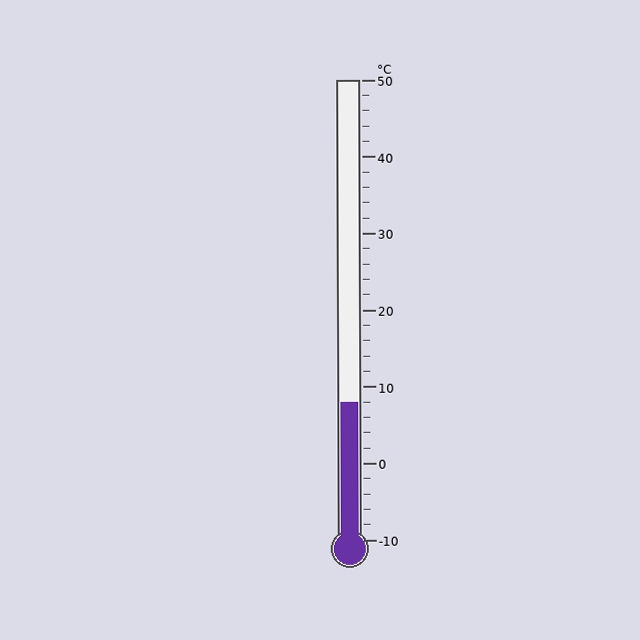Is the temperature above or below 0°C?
The temperature is above 0°C.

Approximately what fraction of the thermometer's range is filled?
The thermometer is filled to approximately 30% of its range.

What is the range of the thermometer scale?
The thermometer scale ranges from -10°C to 50°C.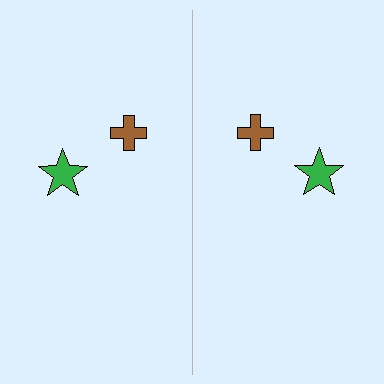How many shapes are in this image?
There are 4 shapes in this image.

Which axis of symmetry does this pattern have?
The pattern has a vertical axis of symmetry running through the center of the image.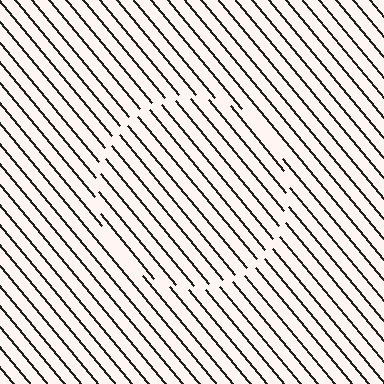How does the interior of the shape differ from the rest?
The interior of the shape contains the same grating, shifted by half a period — the contour is defined by the phase discontinuity where line-ends from the inner and outer gratings abut.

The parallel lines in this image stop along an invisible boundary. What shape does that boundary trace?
An illusory circle. The interior of the shape contains the same grating, shifted by half a period — the contour is defined by the phase discontinuity where line-ends from the inner and outer gratings abut.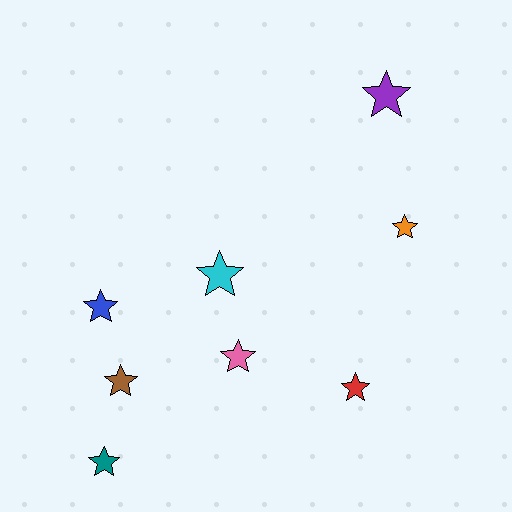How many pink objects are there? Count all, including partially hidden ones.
There is 1 pink object.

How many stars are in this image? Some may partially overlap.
There are 8 stars.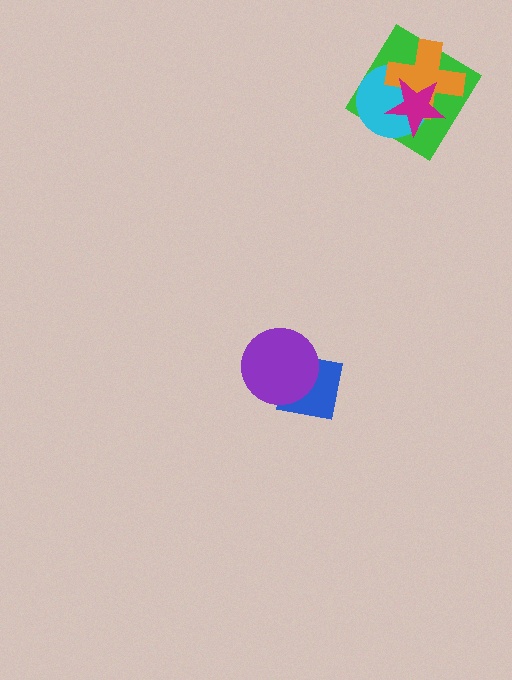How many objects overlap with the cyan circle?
3 objects overlap with the cyan circle.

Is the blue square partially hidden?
Yes, it is partially covered by another shape.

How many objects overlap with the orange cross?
3 objects overlap with the orange cross.